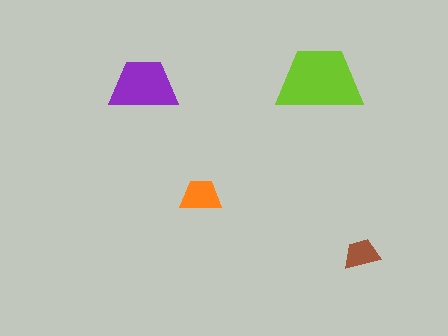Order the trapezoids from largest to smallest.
the lime one, the purple one, the orange one, the brown one.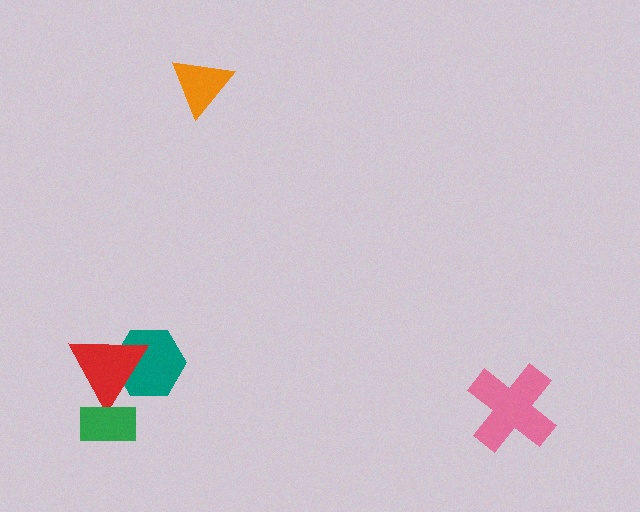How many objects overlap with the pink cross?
0 objects overlap with the pink cross.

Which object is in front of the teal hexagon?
The red triangle is in front of the teal hexagon.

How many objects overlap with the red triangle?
2 objects overlap with the red triangle.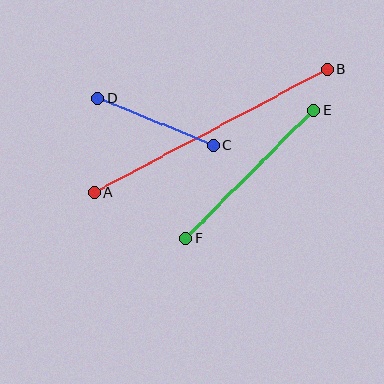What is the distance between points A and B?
The distance is approximately 264 pixels.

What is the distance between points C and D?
The distance is approximately 124 pixels.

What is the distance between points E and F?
The distance is approximately 181 pixels.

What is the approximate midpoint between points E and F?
The midpoint is at approximately (249, 174) pixels.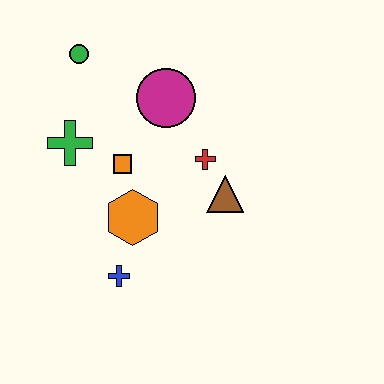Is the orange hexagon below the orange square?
Yes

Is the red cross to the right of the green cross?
Yes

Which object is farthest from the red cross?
The green circle is farthest from the red cross.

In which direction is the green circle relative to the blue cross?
The green circle is above the blue cross.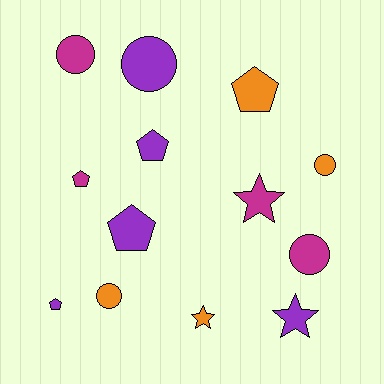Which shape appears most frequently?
Circle, with 5 objects.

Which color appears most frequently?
Purple, with 5 objects.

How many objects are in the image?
There are 13 objects.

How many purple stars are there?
There is 1 purple star.